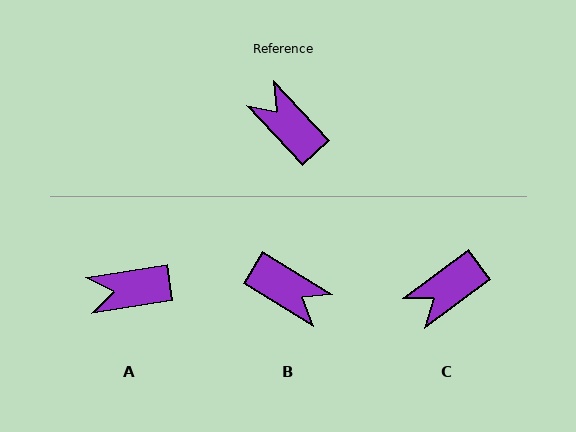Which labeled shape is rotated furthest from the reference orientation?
B, about 164 degrees away.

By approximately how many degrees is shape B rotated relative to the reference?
Approximately 164 degrees clockwise.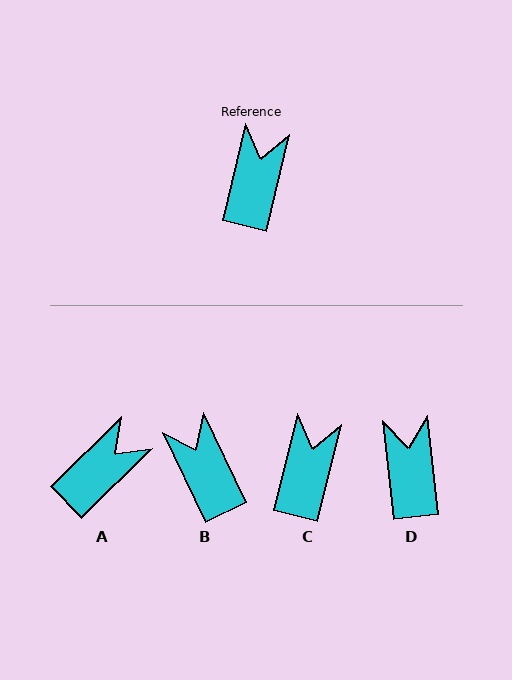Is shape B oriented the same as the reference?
No, it is off by about 39 degrees.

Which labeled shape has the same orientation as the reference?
C.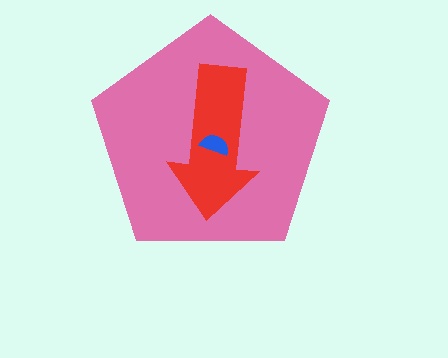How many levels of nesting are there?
3.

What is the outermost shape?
The pink pentagon.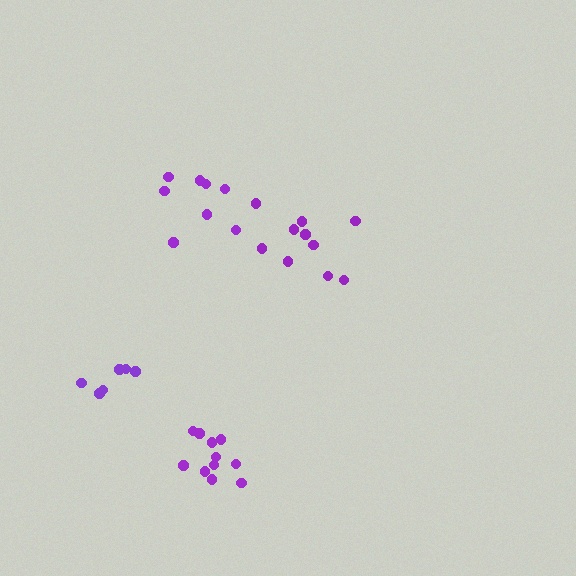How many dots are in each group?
Group 1: 12 dots, Group 2: 8 dots, Group 3: 6 dots, Group 4: 10 dots (36 total).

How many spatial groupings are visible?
There are 4 spatial groupings.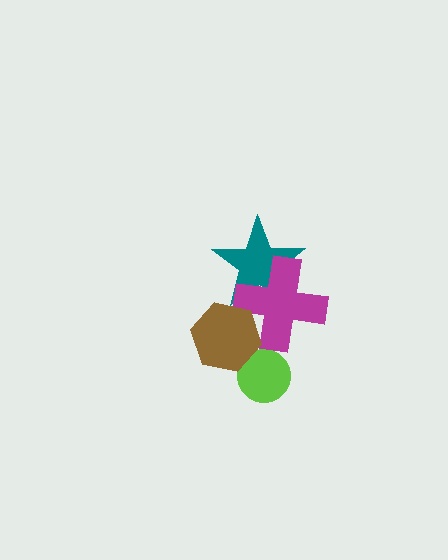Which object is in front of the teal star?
The magenta cross is in front of the teal star.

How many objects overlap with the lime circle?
1 object overlaps with the lime circle.